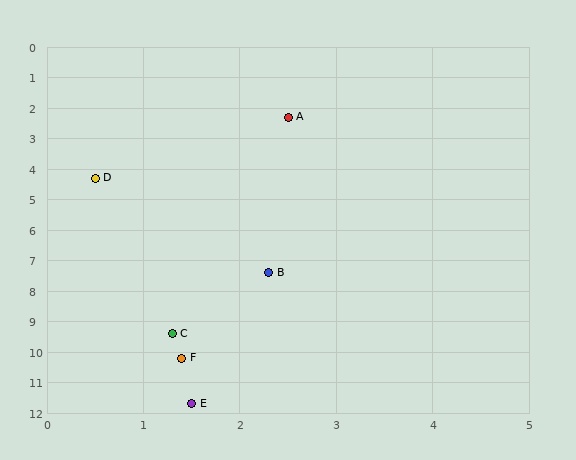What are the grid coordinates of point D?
Point D is at approximately (0.5, 4.3).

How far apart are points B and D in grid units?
Points B and D are about 3.6 grid units apart.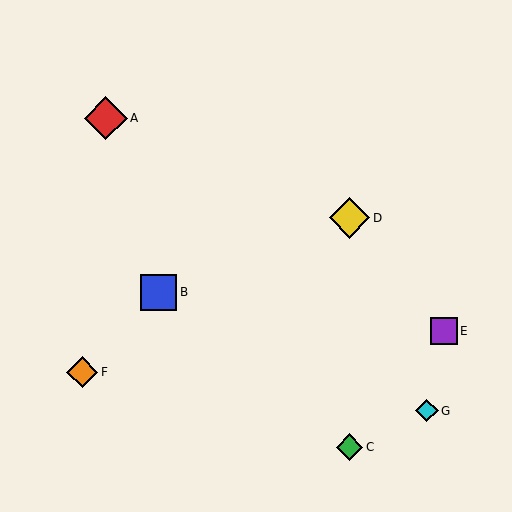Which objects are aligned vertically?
Objects C, D are aligned vertically.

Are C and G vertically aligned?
No, C is at x≈349 and G is at x≈427.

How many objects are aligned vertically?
2 objects (C, D) are aligned vertically.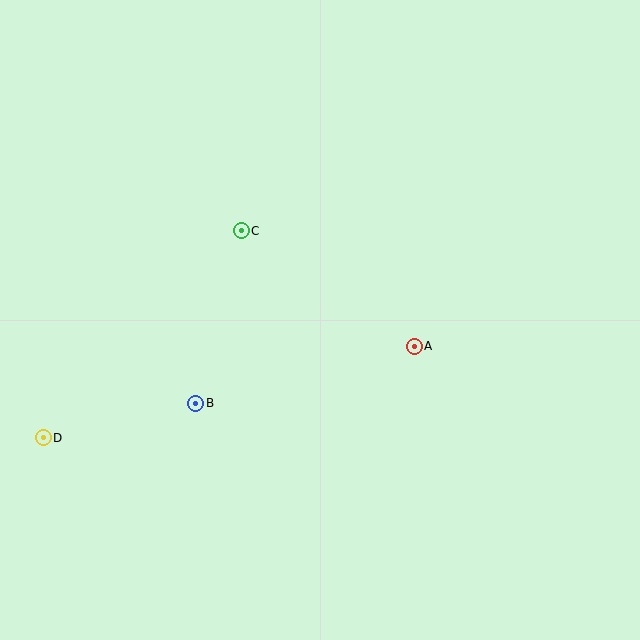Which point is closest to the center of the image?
Point A at (414, 346) is closest to the center.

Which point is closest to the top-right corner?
Point A is closest to the top-right corner.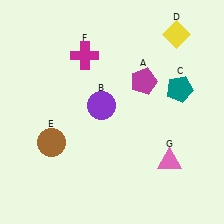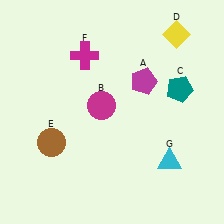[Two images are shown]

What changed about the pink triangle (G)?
In Image 1, G is pink. In Image 2, it changed to cyan.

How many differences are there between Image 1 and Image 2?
There are 2 differences between the two images.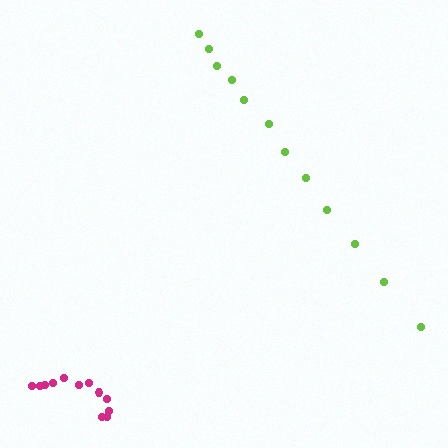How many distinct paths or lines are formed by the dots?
There are 2 distinct paths.